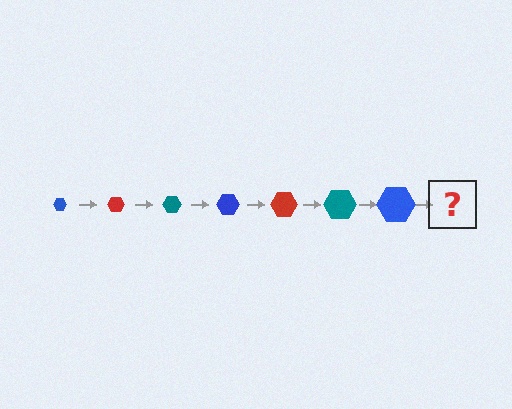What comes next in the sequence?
The next element should be a red hexagon, larger than the previous one.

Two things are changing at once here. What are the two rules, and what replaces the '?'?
The two rules are that the hexagon grows larger each step and the color cycles through blue, red, and teal. The '?' should be a red hexagon, larger than the previous one.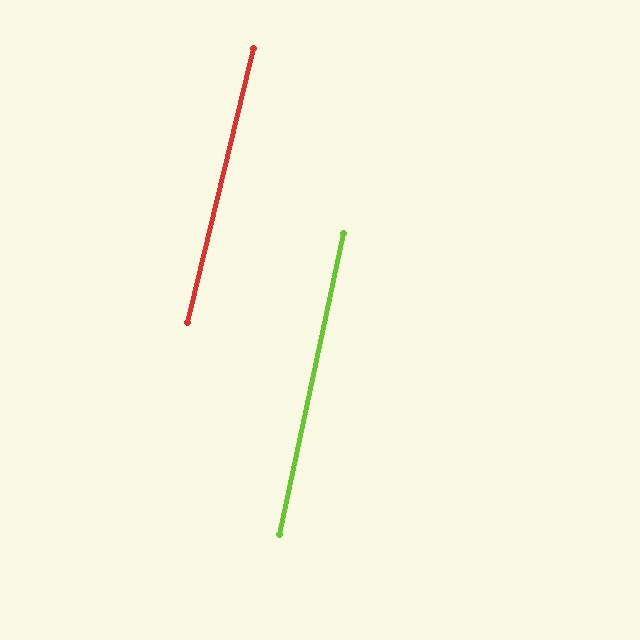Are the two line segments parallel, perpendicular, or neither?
Parallel — their directions differ by only 1.6°.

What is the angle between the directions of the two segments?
Approximately 2 degrees.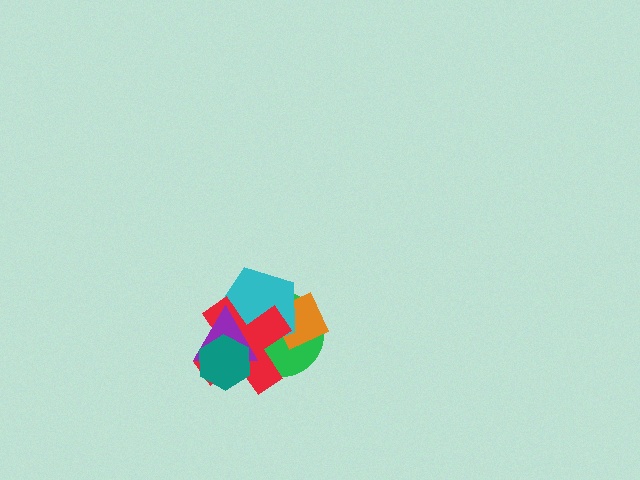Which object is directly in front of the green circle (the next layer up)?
The orange diamond is directly in front of the green circle.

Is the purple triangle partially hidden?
Yes, it is partially covered by another shape.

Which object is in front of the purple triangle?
The teal hexagon is in front of the purple triangle.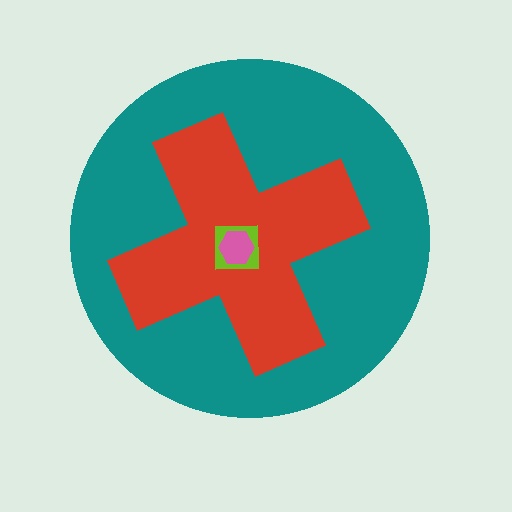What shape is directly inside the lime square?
The pink hexagon.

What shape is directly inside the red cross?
The lime square.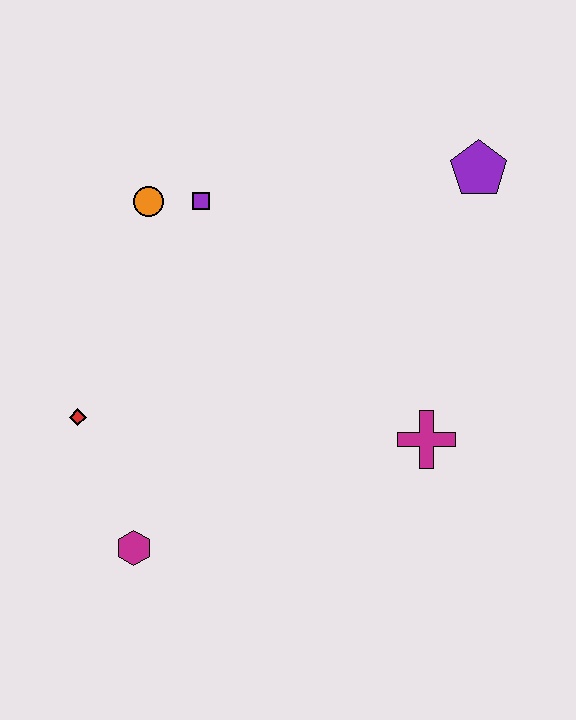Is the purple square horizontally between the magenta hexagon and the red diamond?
No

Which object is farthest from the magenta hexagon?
The purple pentagon is farthest from the magenta hexagon.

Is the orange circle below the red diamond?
No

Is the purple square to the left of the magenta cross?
Yes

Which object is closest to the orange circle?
The purple square is closest to the orange circle.